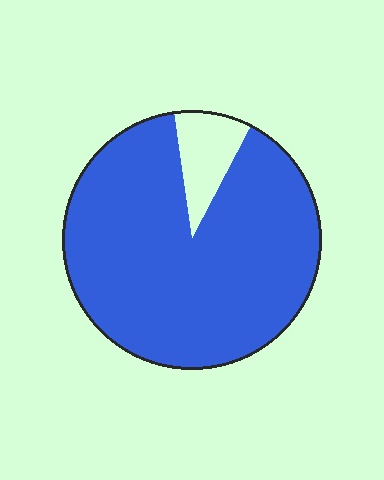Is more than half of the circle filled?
Yes.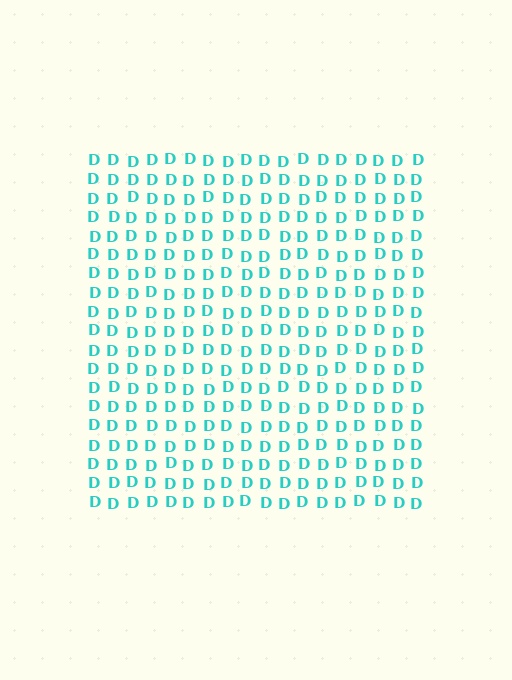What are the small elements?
The small elements are letter D's.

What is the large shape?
The large shape is a square.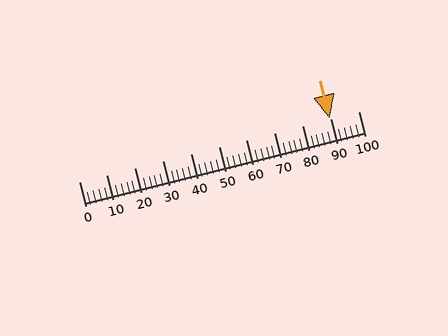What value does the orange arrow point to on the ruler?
The orange arrow points to approximately 90.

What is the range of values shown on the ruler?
The ruler shows values from 0 to 100.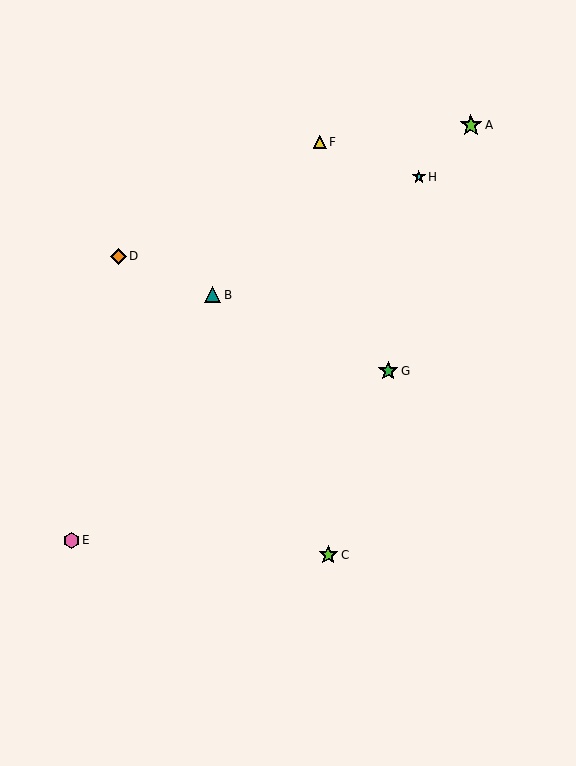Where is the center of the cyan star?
The center of the cyan star is at (419, 177).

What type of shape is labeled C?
Shape C is a lime star.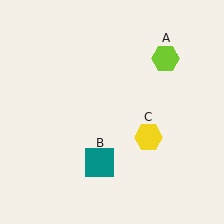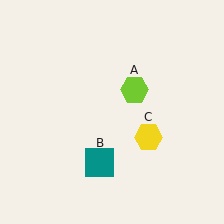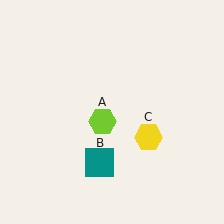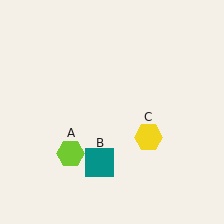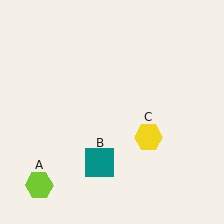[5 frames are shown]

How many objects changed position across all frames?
1 object changed position: lime hexagon (object A).